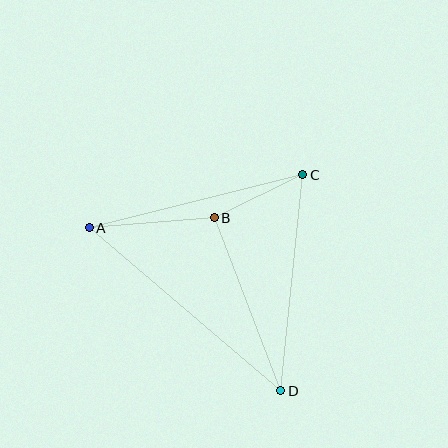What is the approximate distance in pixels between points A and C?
The distance between A and C is approximately 220 pixels.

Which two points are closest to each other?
Points B and C are closest to each other.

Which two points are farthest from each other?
Points A and D are farthest from each other.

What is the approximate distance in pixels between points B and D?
The distance between B and D is approximately 186 pixels.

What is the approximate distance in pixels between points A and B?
The distance between A and B is approximately 126 pixels.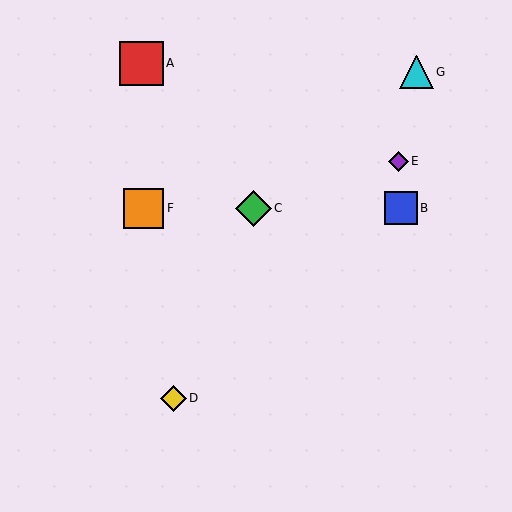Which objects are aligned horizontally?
Objects B, C, F are aligned horizontally.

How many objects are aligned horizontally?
3 objects (B, C, F) are aligned horizontally.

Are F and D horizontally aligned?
No, F is at y≈208 and D is at y≈399.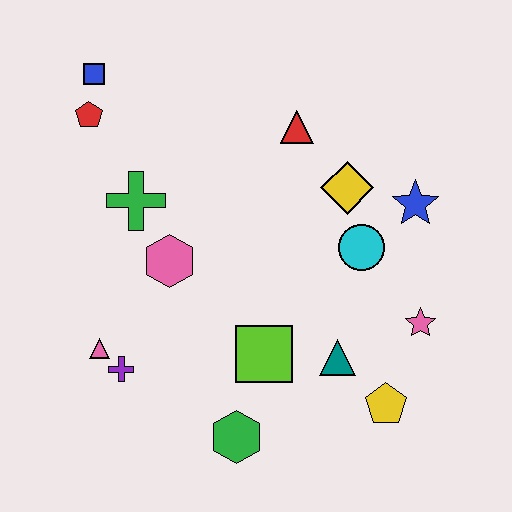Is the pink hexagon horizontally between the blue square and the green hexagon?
Yes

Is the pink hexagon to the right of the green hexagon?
No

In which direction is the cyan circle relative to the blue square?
The cyan circle is to the right of the blue square.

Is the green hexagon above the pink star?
No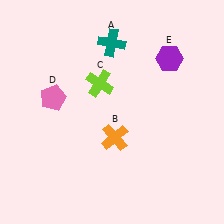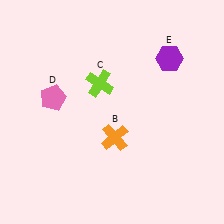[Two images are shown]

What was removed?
The teal cross (A) was removed in Image 2.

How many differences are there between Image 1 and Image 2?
There is 1 difference between the two images.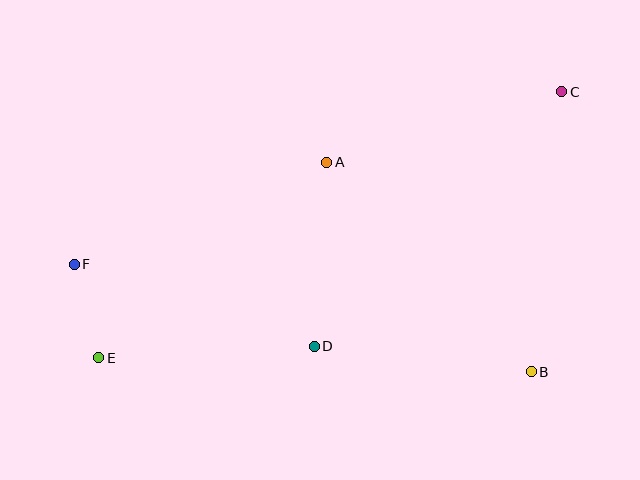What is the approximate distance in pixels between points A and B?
The distance between A and B is approximately 293 pixels.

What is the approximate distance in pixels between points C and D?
The distance between C and D is approximately 355 pixels.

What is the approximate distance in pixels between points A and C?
The distance between A and C is approximately 245 pixels.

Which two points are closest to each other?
Points E and F are closest to each other.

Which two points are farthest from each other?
Points C and E are farthest from each other.